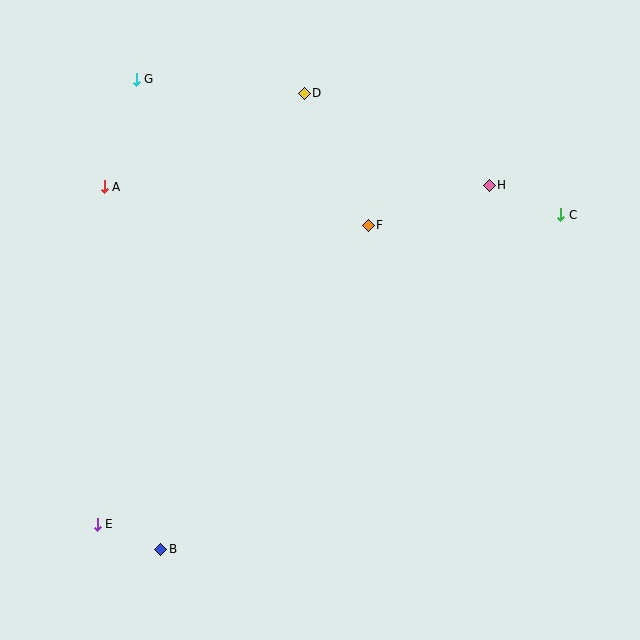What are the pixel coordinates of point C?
Point C is at (561, 215).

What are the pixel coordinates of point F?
Point F is at (368, 225).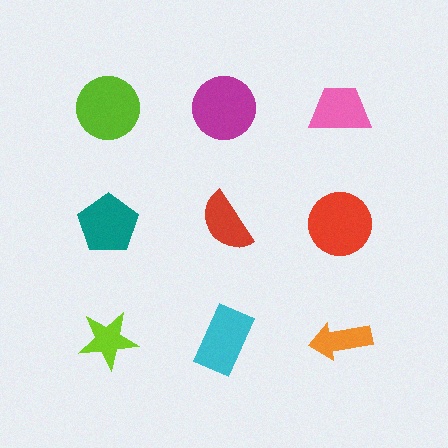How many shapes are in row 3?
3 shapes.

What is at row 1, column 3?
A pink trapezoid.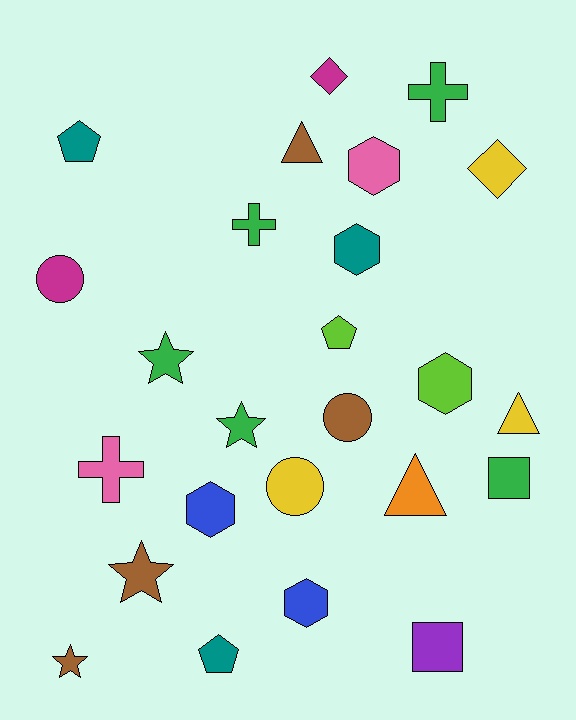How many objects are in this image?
There are 25 objects.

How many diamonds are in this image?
There are 2 diamonds.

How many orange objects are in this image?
There is 1 orange object.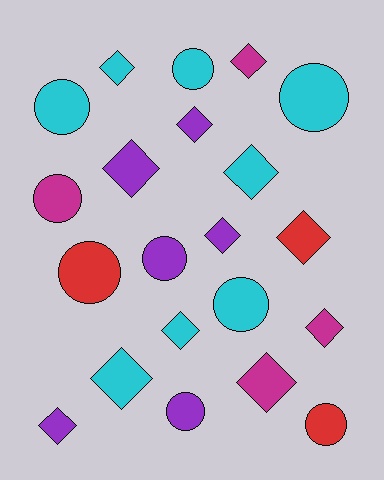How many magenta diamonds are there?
There are 3 magenta diamonds.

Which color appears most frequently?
Cyan, with 8 objects.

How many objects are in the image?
There are 21 objects.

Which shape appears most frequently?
Diamond, with 12 objects.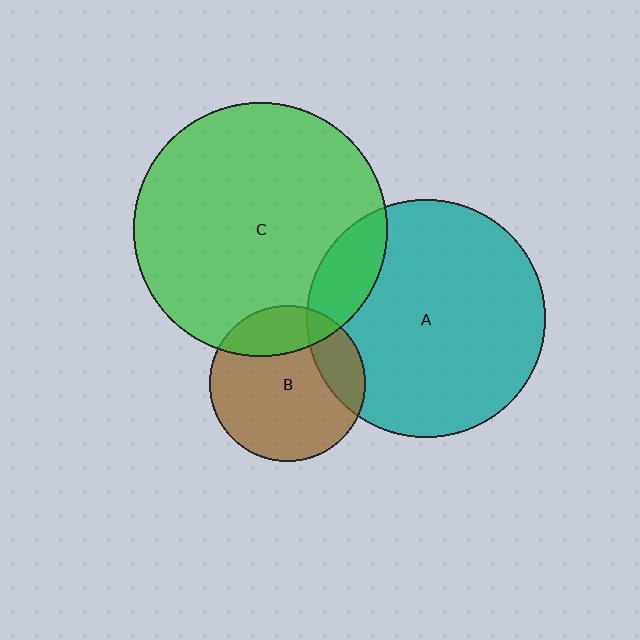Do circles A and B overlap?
Yes.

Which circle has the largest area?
Circle C (green).